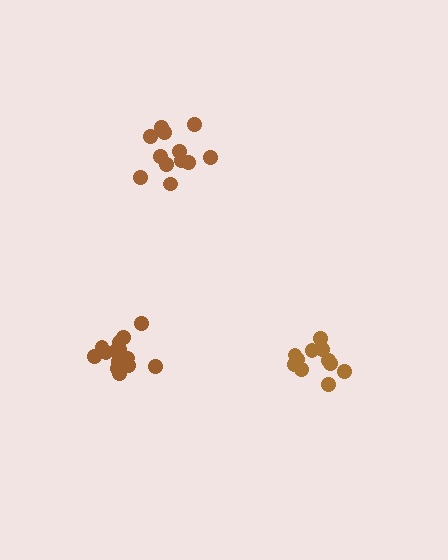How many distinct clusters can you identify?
There are 3 distinct clusters.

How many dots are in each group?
Group 1: 11 dots, Group 2: 12 dots, Group 3: 14 dots (37 total).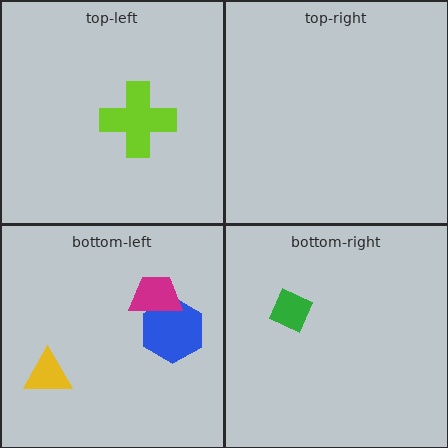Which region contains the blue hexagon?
The bottom-left region.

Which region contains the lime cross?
The top-left region.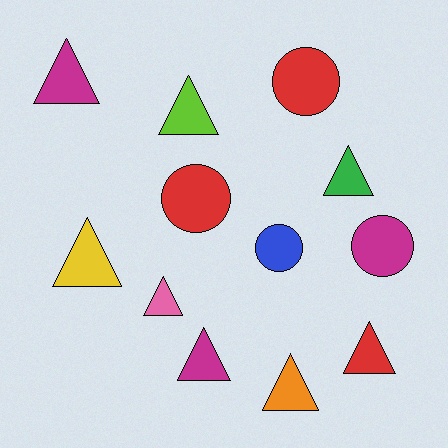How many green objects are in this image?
There is 1 green object.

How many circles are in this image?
There are 4 circles.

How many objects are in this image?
There are 12 objects.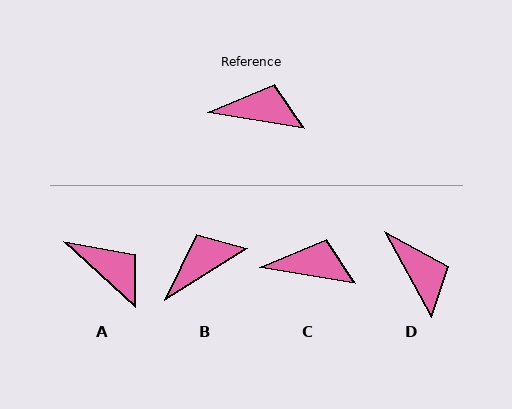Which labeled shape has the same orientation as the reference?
C.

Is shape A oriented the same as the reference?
No, it is off by about 33 degrees.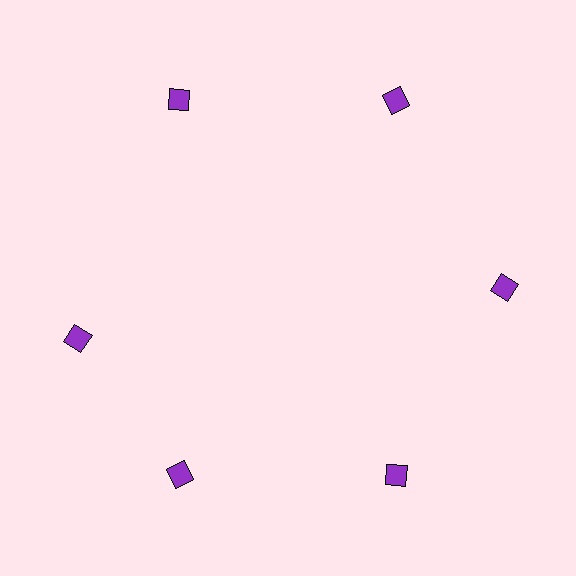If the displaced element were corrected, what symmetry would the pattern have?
It would have 6-fold rotational symmetry — the pattern would map onto itself every 60 degrees.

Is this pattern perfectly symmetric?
No. The 6 purple squares are arranged in a ring, but one element near the 9 o'clock position is rotated out of alignment along the ring, breaking the 6-fold rotational symmetry.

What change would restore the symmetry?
The symmetry would be restored by rotating it back into even spacing with its neighbors so that all 6 squares sit at equal angles and equal distance from the center.